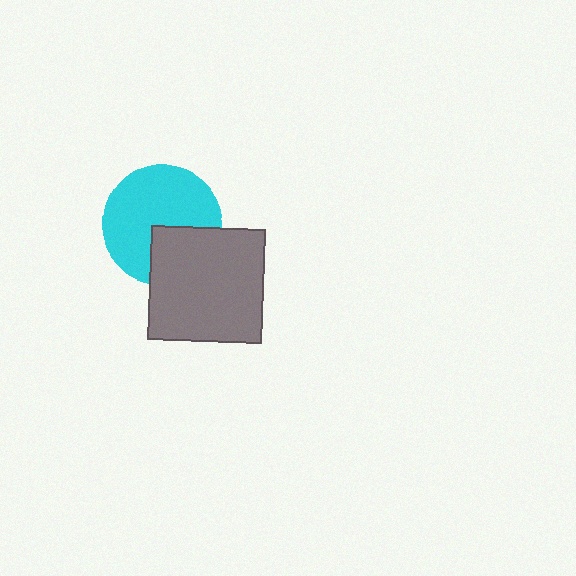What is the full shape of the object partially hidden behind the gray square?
The partially hidden object is a cyan circle.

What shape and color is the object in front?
The object in front is a gray square.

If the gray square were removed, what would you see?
You would see the complete cyan circle.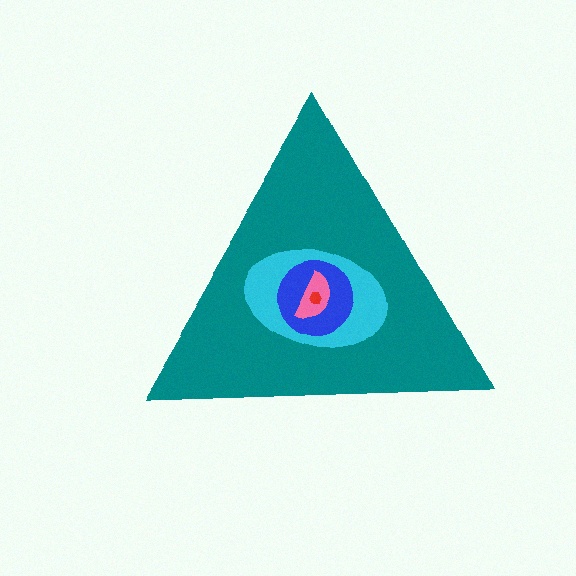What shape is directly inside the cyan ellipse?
The blue circle.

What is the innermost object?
The red hexagon.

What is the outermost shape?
The teal triangle.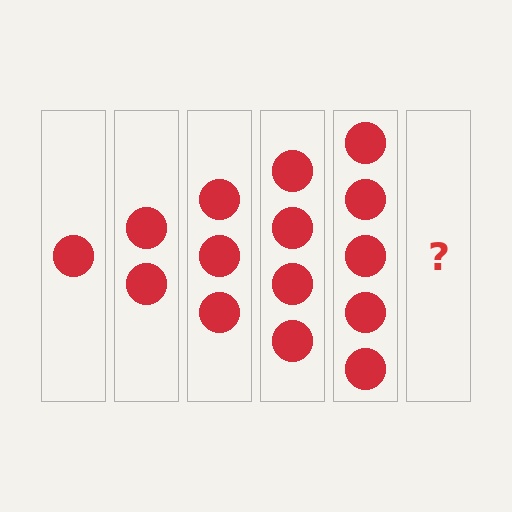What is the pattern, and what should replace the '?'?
The pattern is that each step adds one more circle. The '?' should be 6 circles.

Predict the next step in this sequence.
The next step is 6 circles.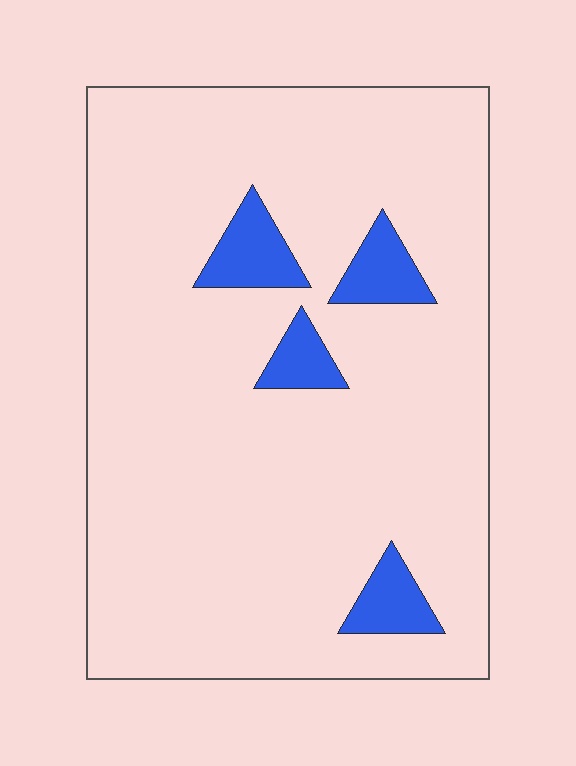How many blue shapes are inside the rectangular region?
4.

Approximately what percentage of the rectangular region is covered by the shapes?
Approximately 10%.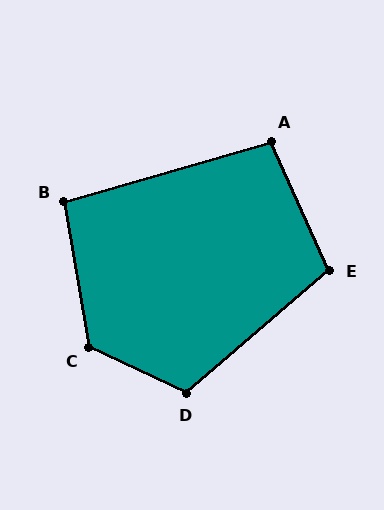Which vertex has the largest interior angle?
C, at approximately 125 degrees.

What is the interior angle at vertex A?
Approximately 98 degrees (obtuse).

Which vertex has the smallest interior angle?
B, at approximately 97 degrees.